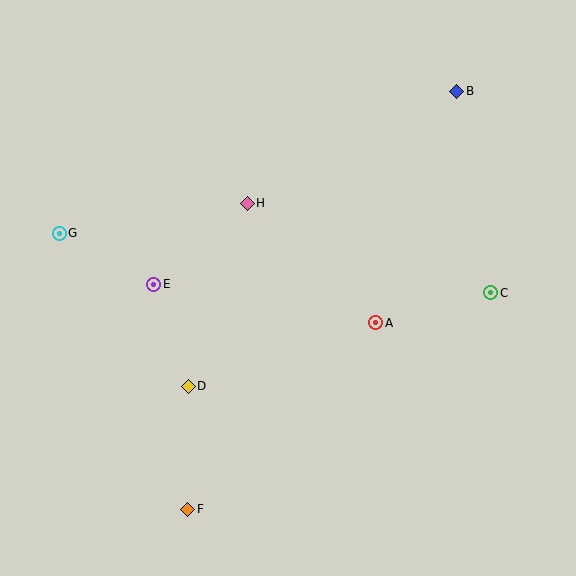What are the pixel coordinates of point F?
Point F is at (188, 509).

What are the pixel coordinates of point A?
Point A is at (376, 323).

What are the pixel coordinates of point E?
Point E is at (154, 284).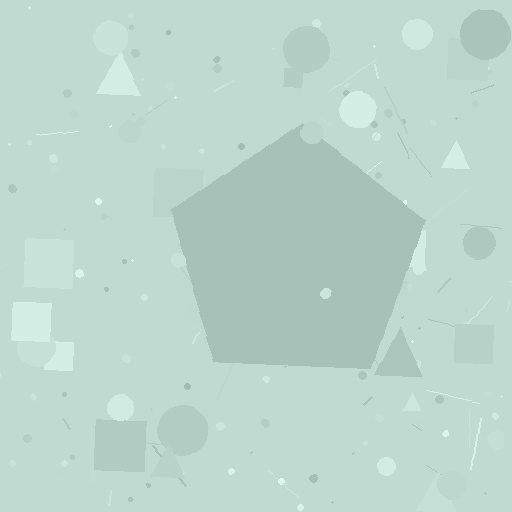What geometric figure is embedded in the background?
A pentagon is embedded in the background.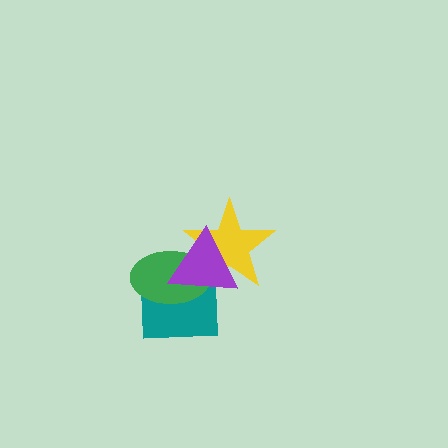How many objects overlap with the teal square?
3 objects overlap with the teal square.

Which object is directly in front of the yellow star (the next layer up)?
The teal square is directly in front of the yellow star.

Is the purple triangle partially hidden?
No, no other shape covers it.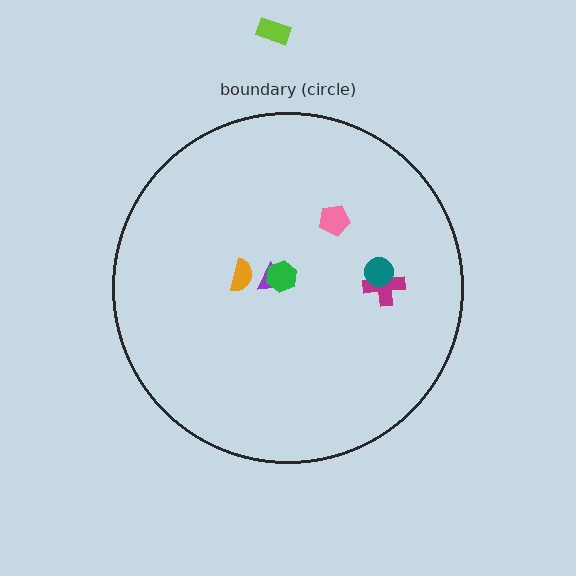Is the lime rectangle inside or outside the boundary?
Outside.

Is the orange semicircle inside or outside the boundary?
Inside.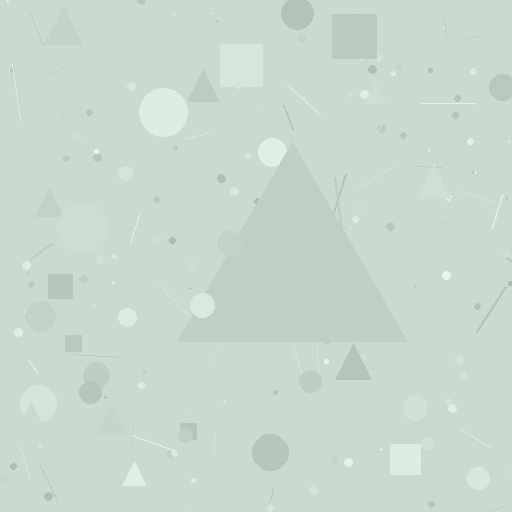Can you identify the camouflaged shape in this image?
The camouflaged shape is a triangle.